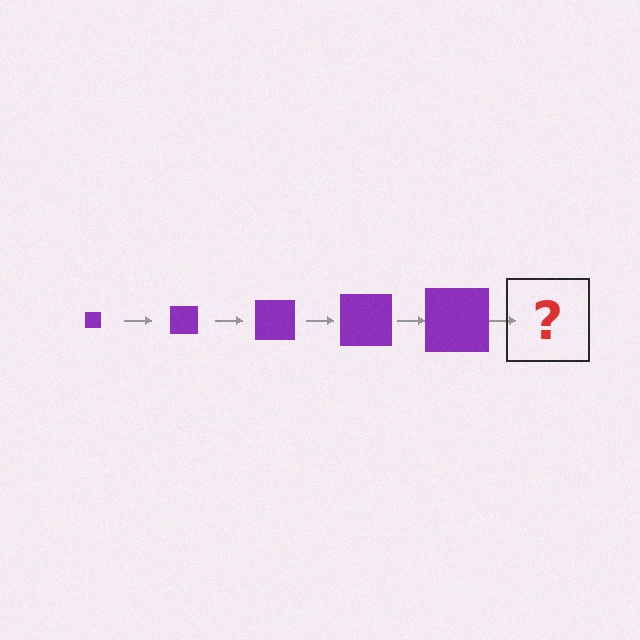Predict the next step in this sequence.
The next step is a purple square, larger than the previous one.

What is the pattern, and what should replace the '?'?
The pattern is that the square gets progressively larger each step. The '?' should be a purple square, larger than the previous one.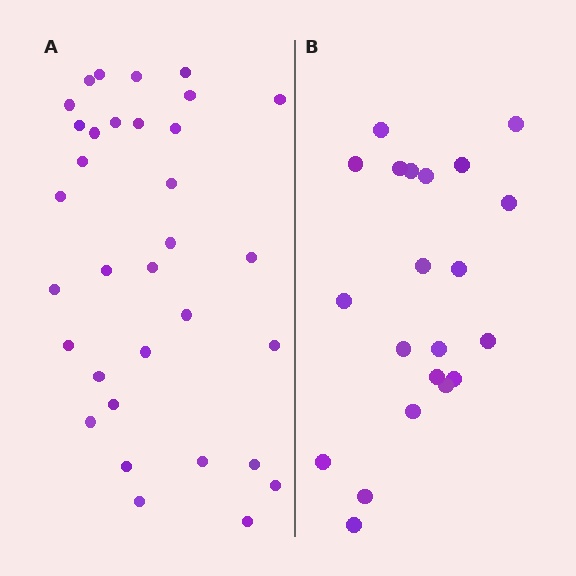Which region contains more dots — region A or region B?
Region A (the left region) has more dots.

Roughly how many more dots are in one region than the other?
Region A has roughly 12 or so more dots than region B.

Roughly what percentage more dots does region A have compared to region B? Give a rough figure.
About 55% more.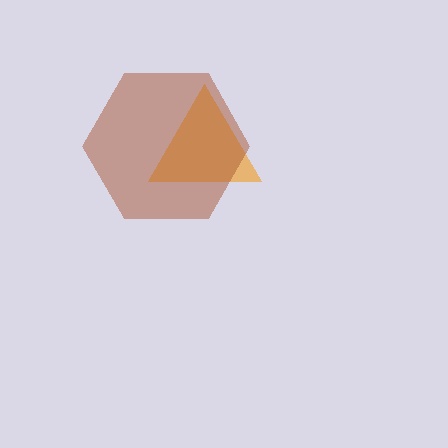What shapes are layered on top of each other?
The layered shapes are: an orange triangle, a brown hexagon.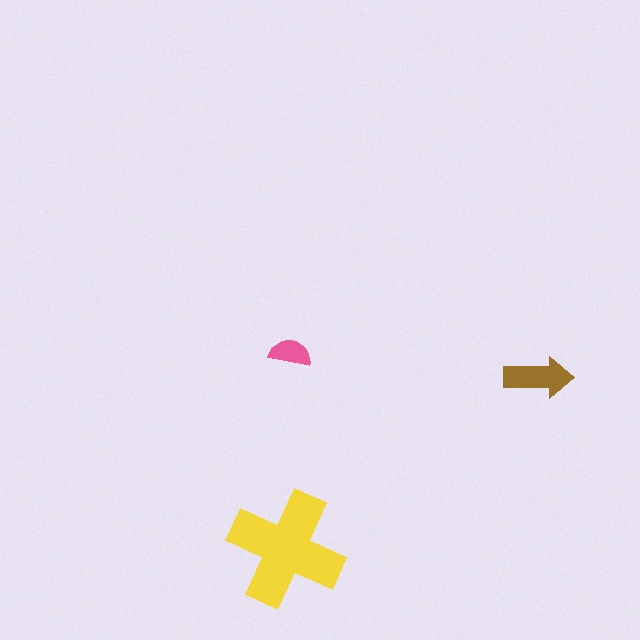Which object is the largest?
The yellow cross.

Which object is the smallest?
The pink semicircle.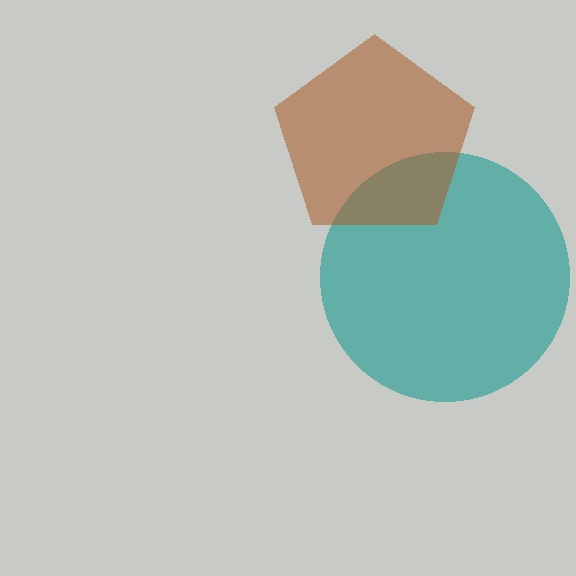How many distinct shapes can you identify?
There are 2 distinct shapes: a teal circle, a brown pentagon.